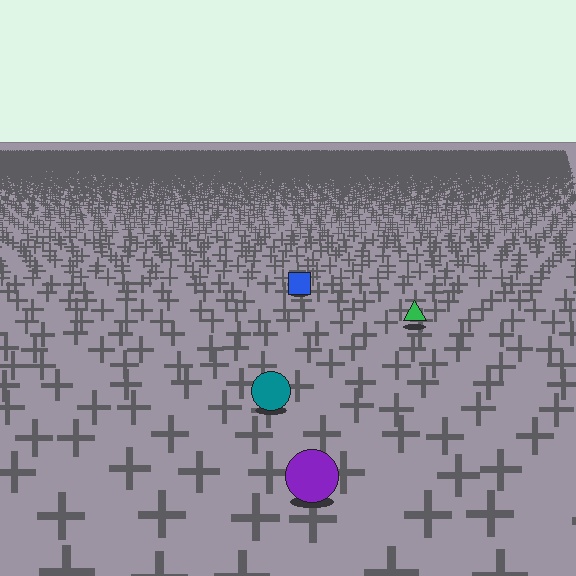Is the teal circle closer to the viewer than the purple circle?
No. The purple circle is closer — you can tell from the texture gradient: the ground texture is coarser near it.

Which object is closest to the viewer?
The purple circle is closest. The texture marks near it are larger and more spread out.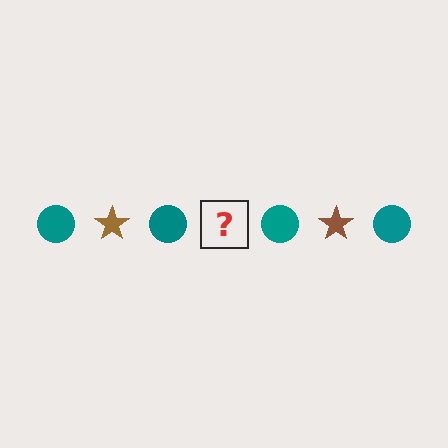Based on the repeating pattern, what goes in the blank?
The blank should be a brown star.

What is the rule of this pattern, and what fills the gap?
The rule is that the pattern alternates between teal circle and brown star. The gap should be filled with a brown star.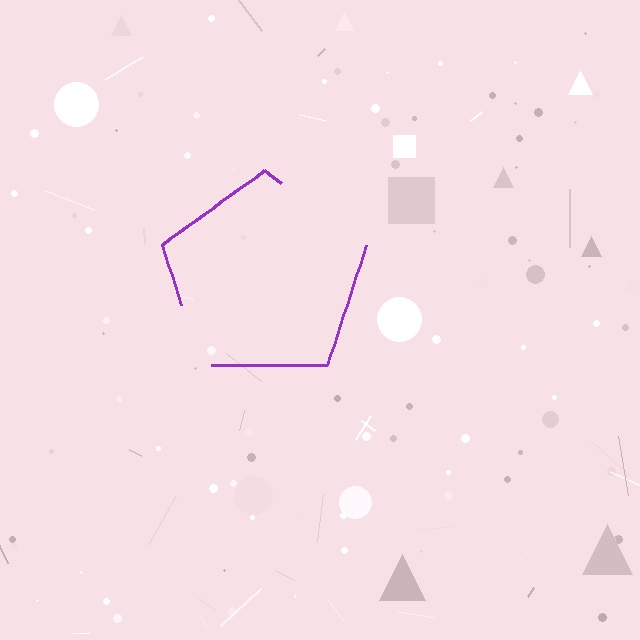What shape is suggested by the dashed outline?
The dashed outline suggests a pentagon.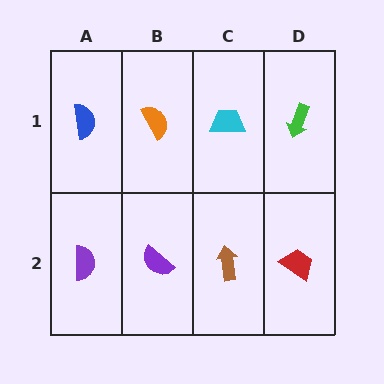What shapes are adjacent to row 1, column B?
A purple semicircle (row 2, column B), a blue semicircle (row 1, column A), a cyan trapezoid (row 1, column C).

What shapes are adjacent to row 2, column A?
A blue semicircle (row 1, column A), a purple semicircle (row 2, column B).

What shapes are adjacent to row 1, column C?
A brown arrow (row 2, column C), an orange semicircle (row 1, column B), a green arrow (row 1, column D).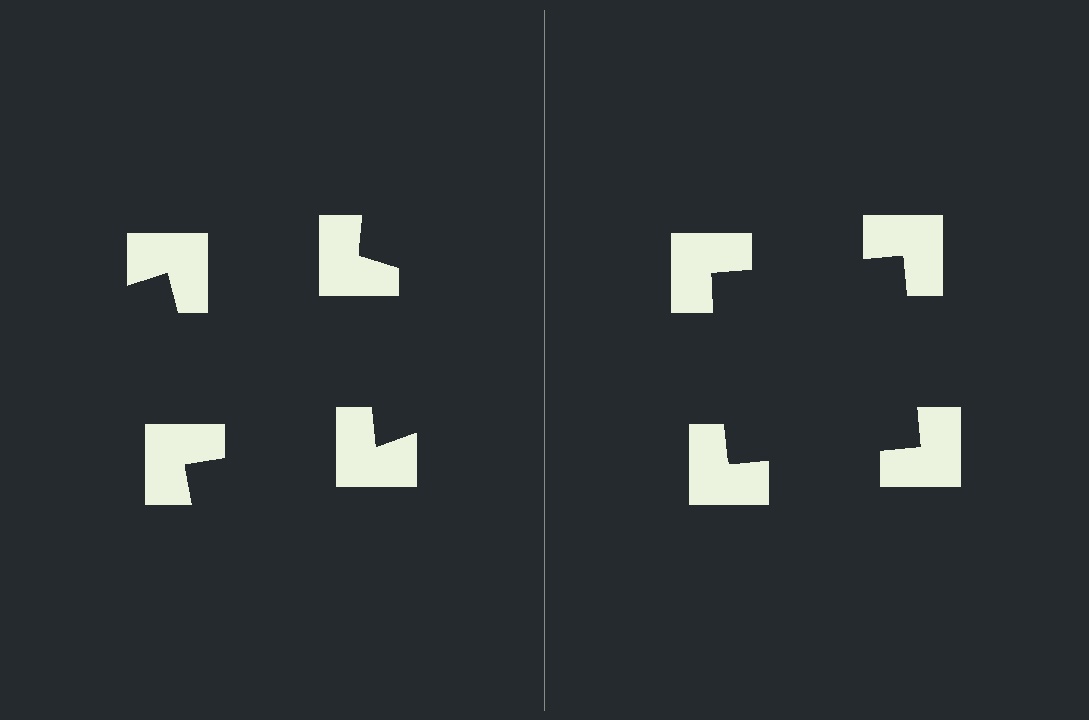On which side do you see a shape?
An illusory square appears on the right side. On the left side the wedge cuts are rotated, so no coherent shape forms.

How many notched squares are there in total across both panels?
8 — 4 on each side.